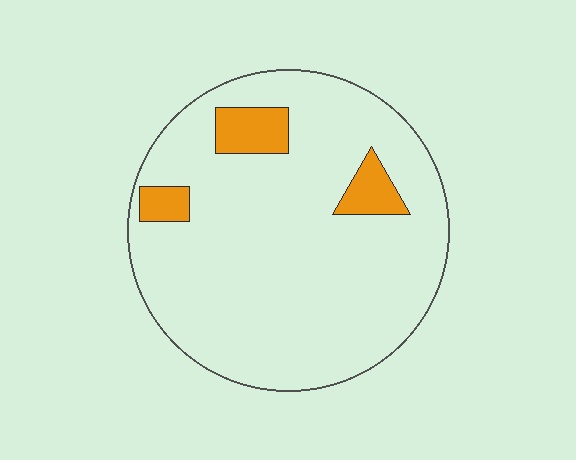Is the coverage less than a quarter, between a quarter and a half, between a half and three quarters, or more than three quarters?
Less than a quarter.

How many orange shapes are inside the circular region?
3.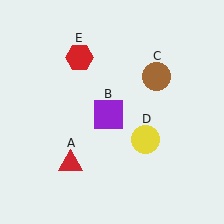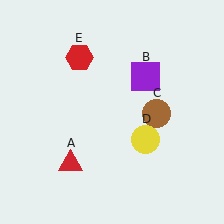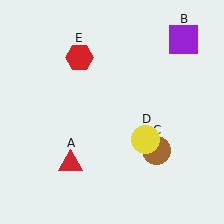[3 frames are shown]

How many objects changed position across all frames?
2 objects changed position: purple square (object B), brown circle (object C).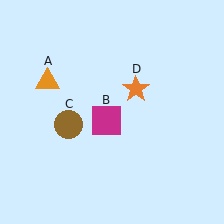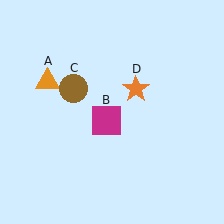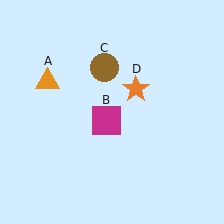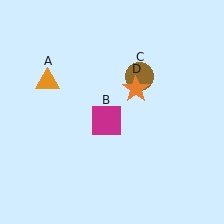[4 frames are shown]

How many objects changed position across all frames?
1 object changed position: brown circle (object C).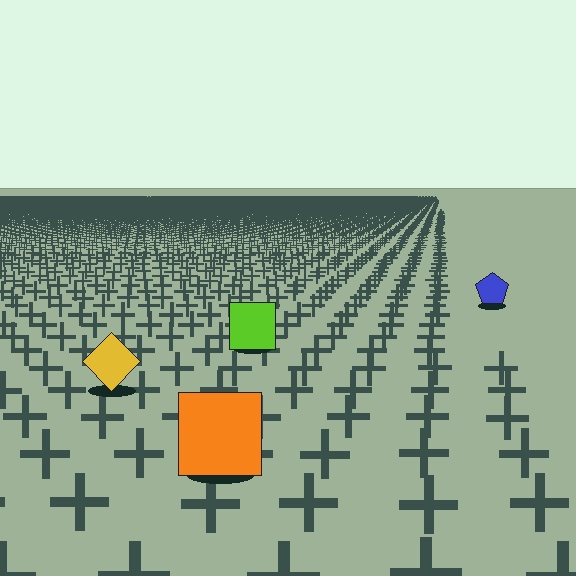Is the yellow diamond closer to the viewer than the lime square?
Yes. The yellow diamond is closer — you can tell from the texture gradient: the ground texture is coarser near it.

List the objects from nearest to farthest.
From nearest to farthest: the orange square, the yellow diamond, the lime square, the blue pentagon.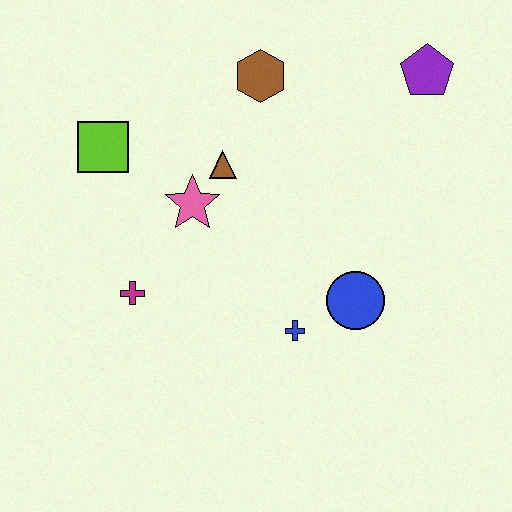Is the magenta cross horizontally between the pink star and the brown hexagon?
No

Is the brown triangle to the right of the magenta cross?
Yes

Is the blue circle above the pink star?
No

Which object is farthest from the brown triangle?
The purple pentagon is farthest from the brown triangle.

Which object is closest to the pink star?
The brown triangle is closest to the pink star.